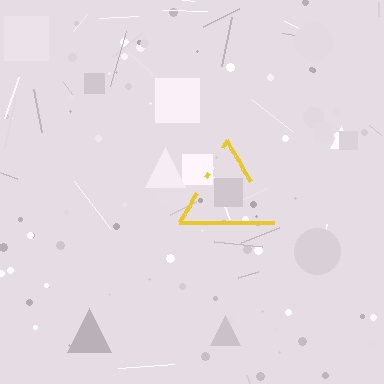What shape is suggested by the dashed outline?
The dashed outline suggests a triangle.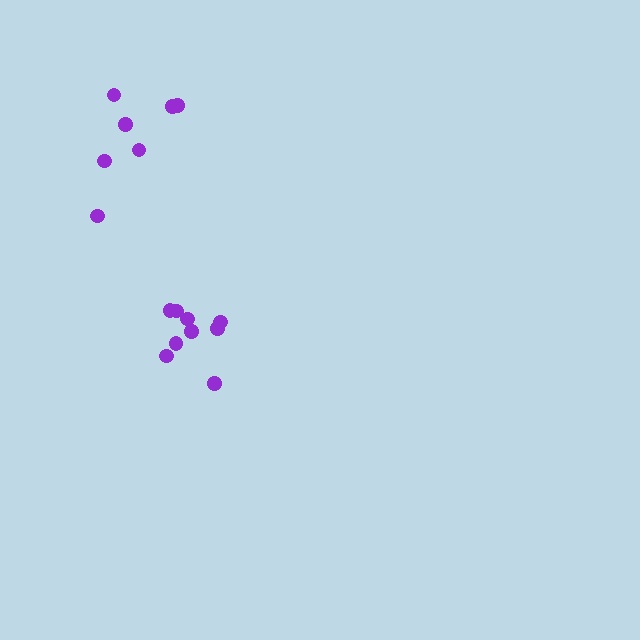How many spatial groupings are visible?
There are 2 spatial groupings.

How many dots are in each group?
Group 1: 9 dots, Group 2: 7 dots (16 total).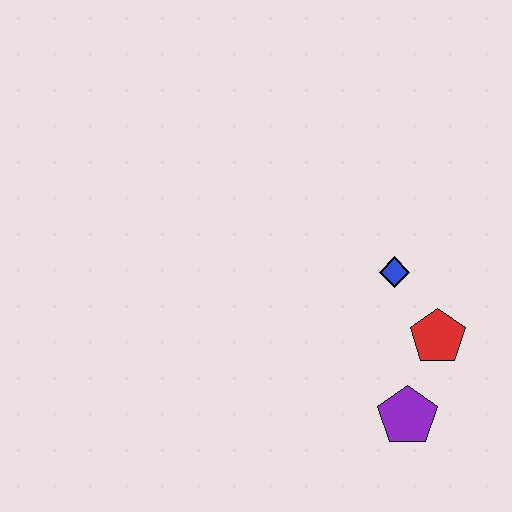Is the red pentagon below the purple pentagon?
No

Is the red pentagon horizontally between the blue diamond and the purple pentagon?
No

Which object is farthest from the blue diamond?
The purple pentagon is farthest from the blue diamond.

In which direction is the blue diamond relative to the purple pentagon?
The blue diamond is above the purple pentagon.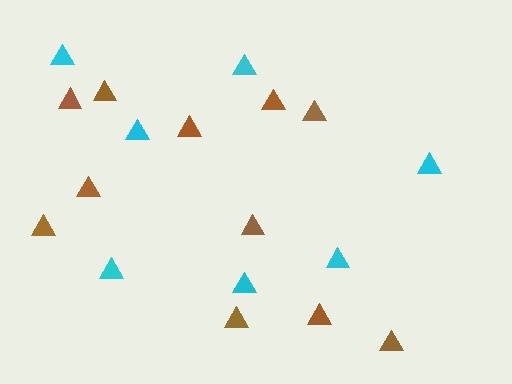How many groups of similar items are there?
There are 2 groups: one group of cyan triangles (7) and one group of brown triangles (11).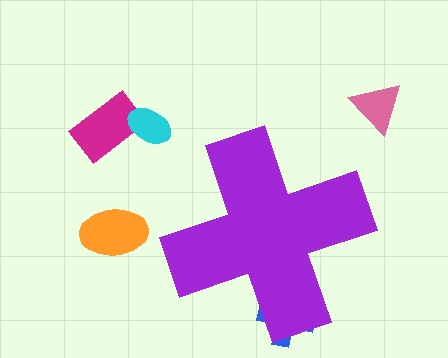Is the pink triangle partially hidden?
No, the pink triangle is fully visible.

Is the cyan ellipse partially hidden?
No, the cyan ellipse is fully visible.